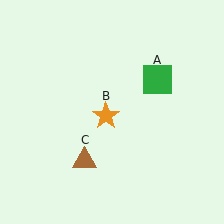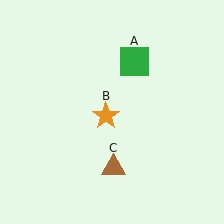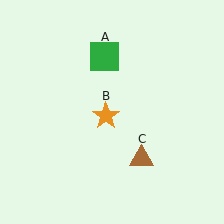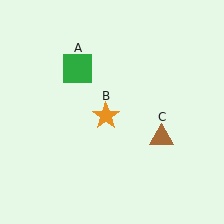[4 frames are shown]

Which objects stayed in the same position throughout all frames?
Orange star (object B) remained stationary.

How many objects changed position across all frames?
2 objects changed position: green square (object A), brown triangle (object C).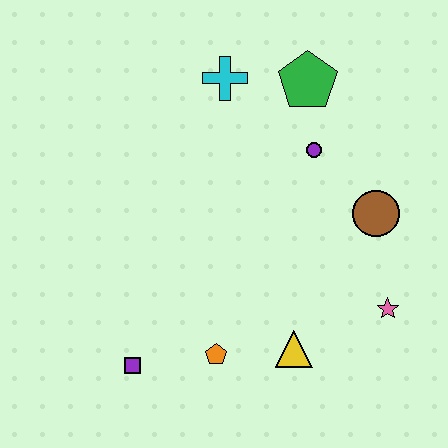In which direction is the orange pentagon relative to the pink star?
The orange pentagon is to the left of the pink star.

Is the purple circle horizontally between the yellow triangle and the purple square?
No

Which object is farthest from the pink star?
The cyan cross is farthest from the pink star.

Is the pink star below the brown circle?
Yes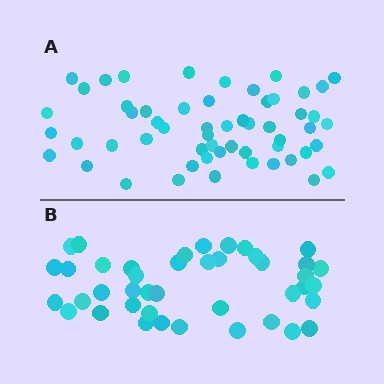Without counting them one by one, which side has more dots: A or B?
Region A (the top region) has more dots.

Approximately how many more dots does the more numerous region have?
Region A has approximately 15 more dots than region B.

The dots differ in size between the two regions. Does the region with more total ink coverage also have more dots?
No. Region B has more total ink coverage because its dots are larger, but region A actually contains more individual dots. Total area can be misleading — the number of items is what matters here.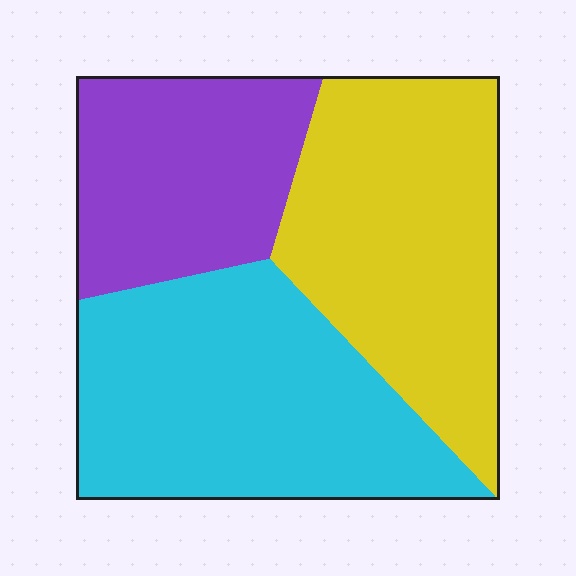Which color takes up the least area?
Purple, at roughly 25%.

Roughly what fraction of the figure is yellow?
Yellow takes up about three eighths (3/8) of the figure.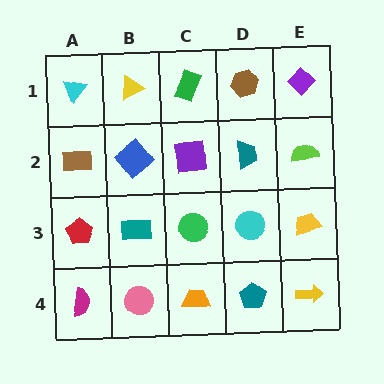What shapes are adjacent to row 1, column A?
A brown rectangle (row 2, column A), a yellow triangle (row 1, column B).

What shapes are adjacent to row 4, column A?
A red pentagon (row 3, column A), a pink circle (row 4, column B).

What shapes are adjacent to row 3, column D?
A teal trapezoid (row 2, column D), a teal pentagon (row 4, column D), a green circle (row 3, column C), a yellow trapezoid (row 3, column E).